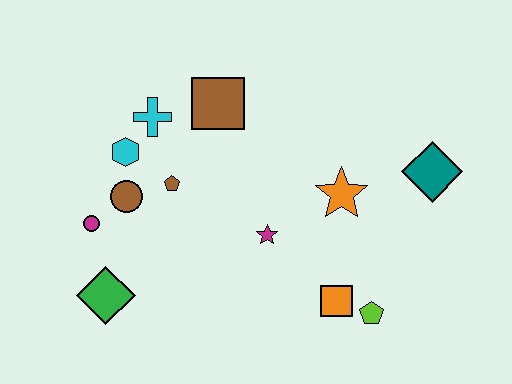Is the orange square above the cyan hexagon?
No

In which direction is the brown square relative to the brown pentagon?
The brown square is above the brown pentagon.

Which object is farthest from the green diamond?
The teal diamond is farthest from the green diamond.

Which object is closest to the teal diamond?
The orange star is closest to the teal diamond.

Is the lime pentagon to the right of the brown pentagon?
Yes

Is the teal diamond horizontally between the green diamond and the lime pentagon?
No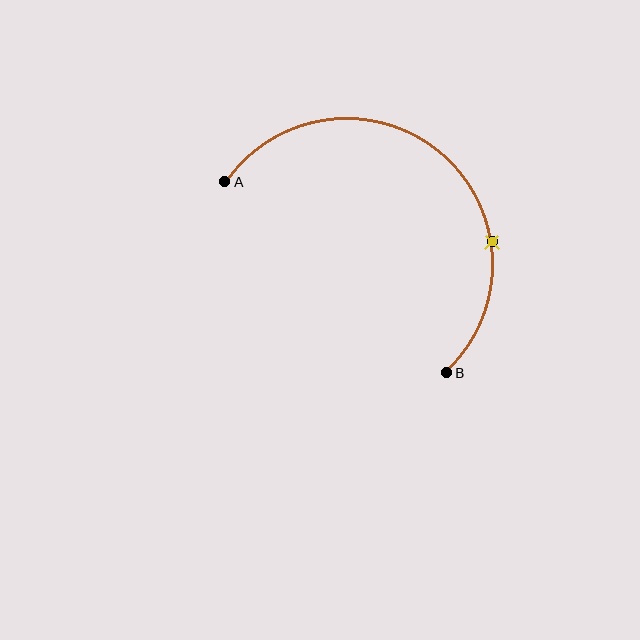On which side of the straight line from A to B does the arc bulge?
The arc bulges above and to the right of the straight line connecting A and B.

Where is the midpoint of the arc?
The arc midpoint is the point on the curve farthest from the straight line joining A and B. It sits above and to the right of that line.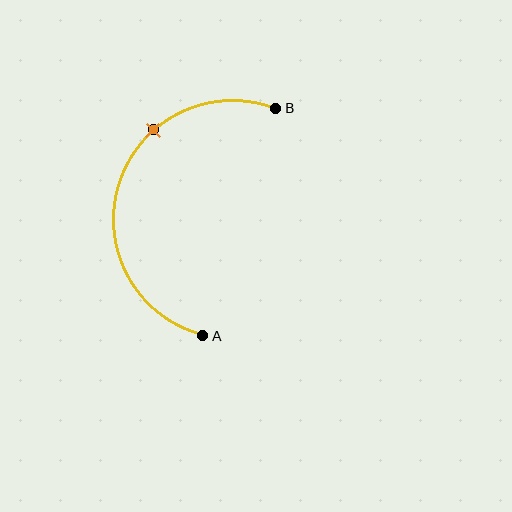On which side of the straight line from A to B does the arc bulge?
The arc bulges to the left of the straight line connecting A and B.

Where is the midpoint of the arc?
The arc midpoint is the point on the curve farthest from the straight line joining A and B. It sits to the left of that line.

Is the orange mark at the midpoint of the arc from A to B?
No. The orange mark lies on the arc but is closer to endpoint B. The arc midpoint would be at the point on the curve equidistant along the arc from both A and B.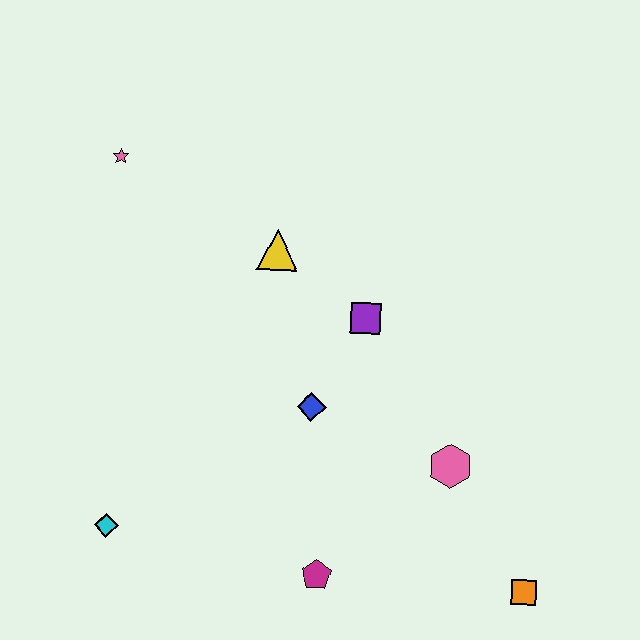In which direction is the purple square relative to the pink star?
The purple square is to the right of the pink star.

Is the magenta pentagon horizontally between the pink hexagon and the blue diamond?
Yes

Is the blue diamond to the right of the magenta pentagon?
No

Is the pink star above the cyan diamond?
Yes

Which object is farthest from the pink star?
The orange square is farthest from the pink star.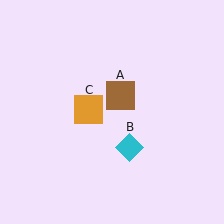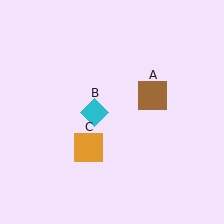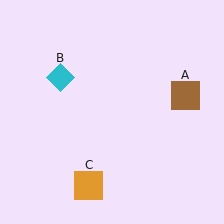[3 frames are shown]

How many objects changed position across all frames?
3 objects changed position: brown square (object A), cyan diamond (object B), orange square (object C).